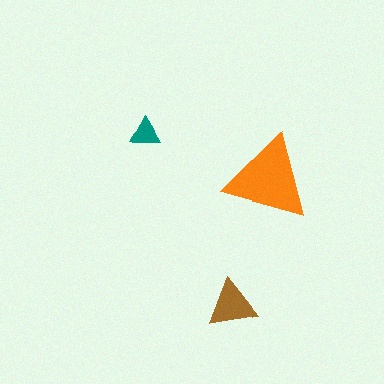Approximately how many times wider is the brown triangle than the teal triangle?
About 1.5 times wider.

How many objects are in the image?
There are 3 objects in the image.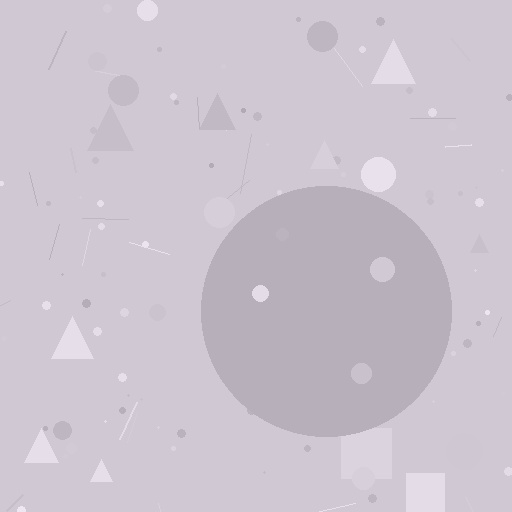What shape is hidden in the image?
A circle is hidden in the image.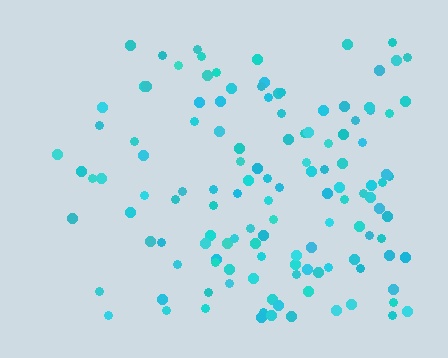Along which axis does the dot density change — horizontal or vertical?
Horizontal.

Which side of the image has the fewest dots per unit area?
The left.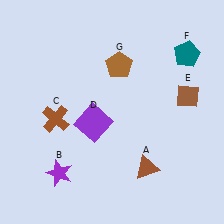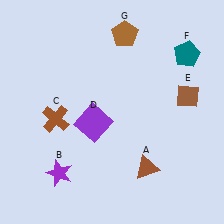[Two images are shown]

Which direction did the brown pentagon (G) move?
The brown pentagon (G) moved up.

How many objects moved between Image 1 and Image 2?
1 object moved between the two images.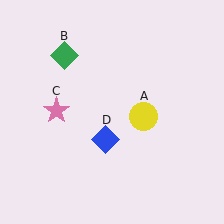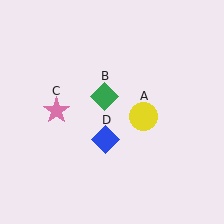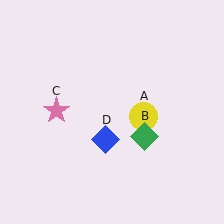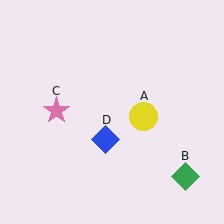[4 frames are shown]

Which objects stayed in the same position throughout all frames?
Yellow circle (object A) and pink star (object C) and blue diamond (object D) remained stationary.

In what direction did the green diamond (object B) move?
The green diamond (object B) moved down and to the right.